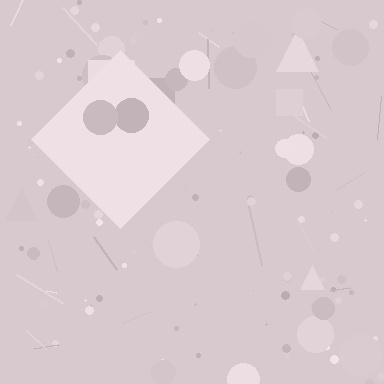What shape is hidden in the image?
A diamond is hidden in the image.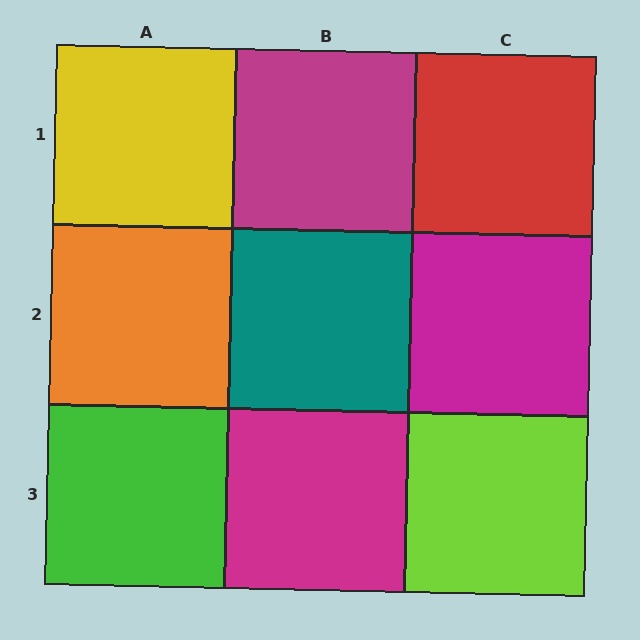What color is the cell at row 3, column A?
Green.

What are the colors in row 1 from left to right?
Yellow, magenta, red.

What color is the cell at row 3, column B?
Magenta.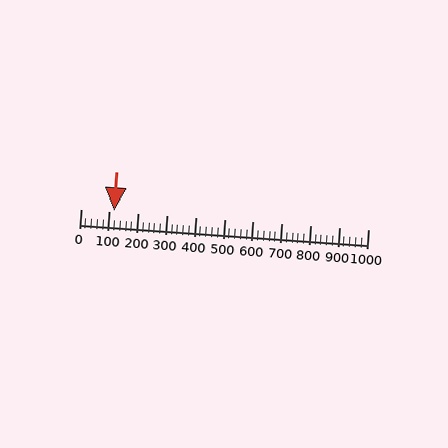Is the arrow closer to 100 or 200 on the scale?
The arrow is closer to 100.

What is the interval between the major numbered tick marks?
The major tick marks are spaced 100 units apart.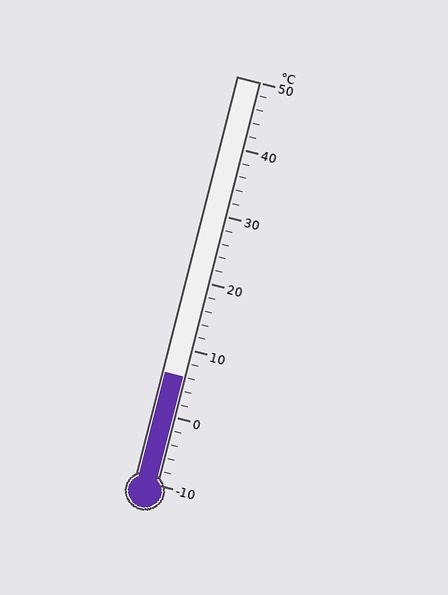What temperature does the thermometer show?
The thermometer shows approximately 6°C.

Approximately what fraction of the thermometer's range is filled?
The thermometer is filled to approximately 25% of its range.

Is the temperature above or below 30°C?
The temperature is below 30°C.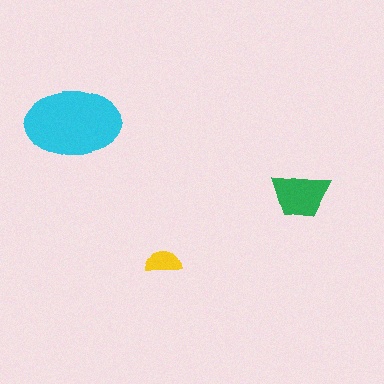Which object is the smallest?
The yellow semicircle.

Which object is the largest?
The cyan ellipse.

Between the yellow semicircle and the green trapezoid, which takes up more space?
The green trapezoid.